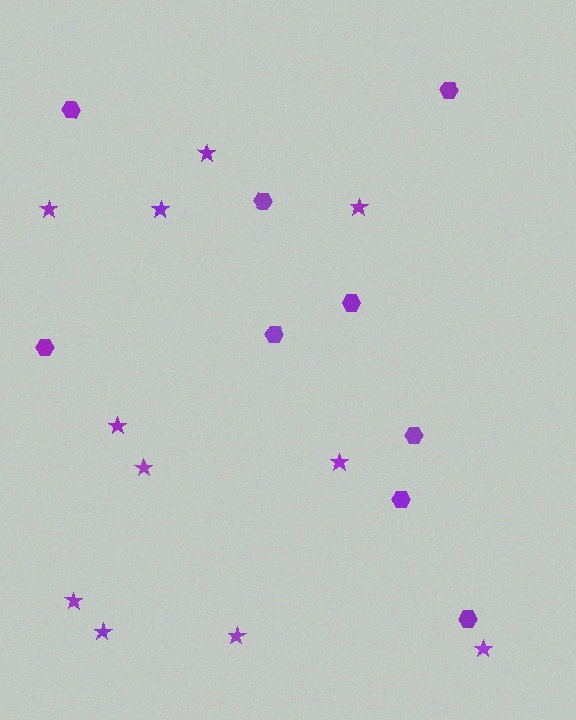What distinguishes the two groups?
There are 2 groups: one group of hexagons (9) and one group of stars (11).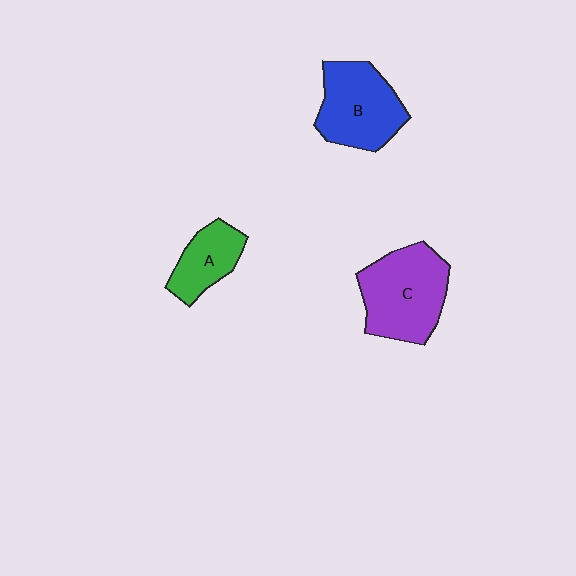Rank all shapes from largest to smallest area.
From largest to smallest: C (purple), B (blue), A (green).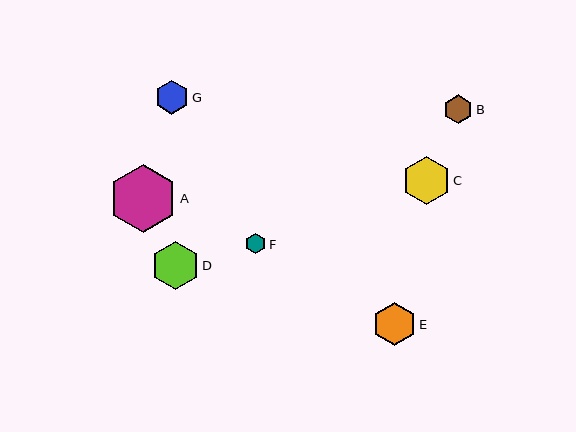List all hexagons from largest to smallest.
From largest to smallest: A, D, C, E, G, B, F.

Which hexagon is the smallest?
Hexagon F is the smallest with a size of approximately 20 pixels.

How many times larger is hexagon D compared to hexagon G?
Hexagon D is approximately 1.4 times the size of hexagon G.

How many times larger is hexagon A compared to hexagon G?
Hexagon A is approximately 2.0 times the size of hexagon G.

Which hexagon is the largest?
Hexagon A is the largest with a size of approximately 68 pixels.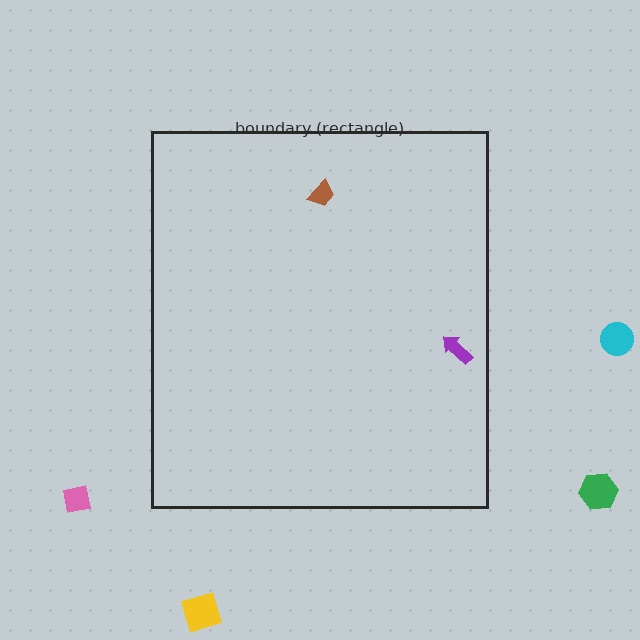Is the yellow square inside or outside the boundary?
Outside.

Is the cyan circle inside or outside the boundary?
Outside.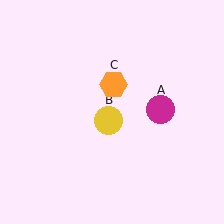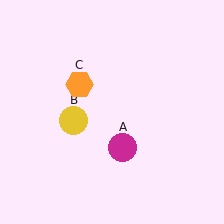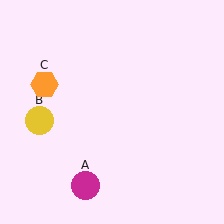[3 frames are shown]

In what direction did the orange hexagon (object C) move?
The orange hexagon (object C) moved left.